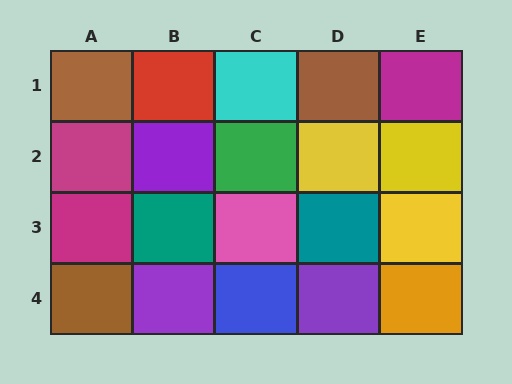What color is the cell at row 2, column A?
Magenta.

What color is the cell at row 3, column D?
Teal.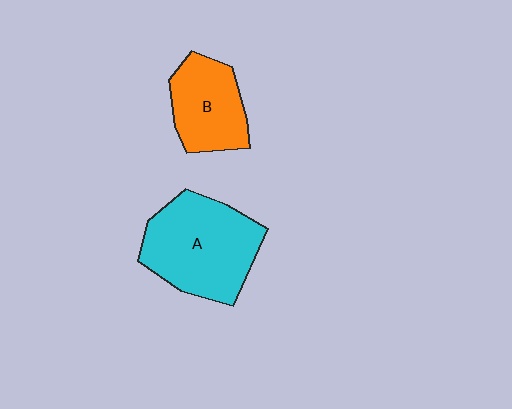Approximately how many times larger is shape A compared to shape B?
Approximately 1.6 times.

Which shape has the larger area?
Shape A (cyan).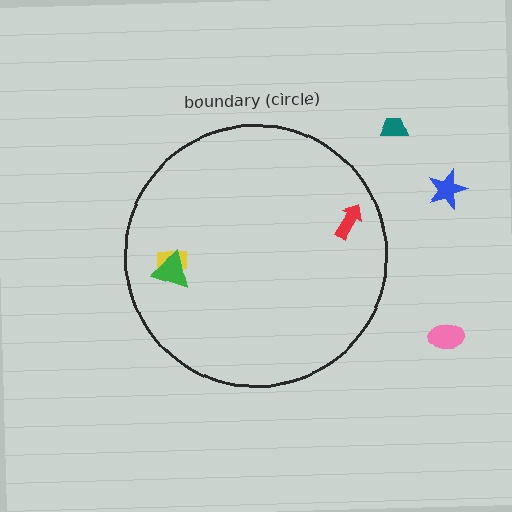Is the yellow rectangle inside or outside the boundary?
Inside.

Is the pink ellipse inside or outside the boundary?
Outside.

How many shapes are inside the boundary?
3 inside, 3 outside.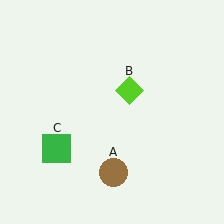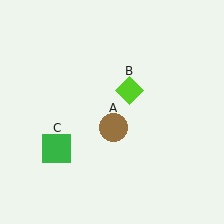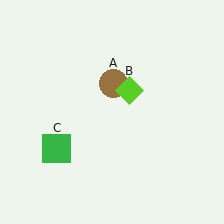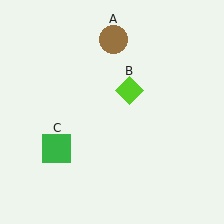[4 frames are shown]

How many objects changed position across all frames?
1 object changed position: brown circle (object A).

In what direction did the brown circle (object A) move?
The brown circle (object A) moved up.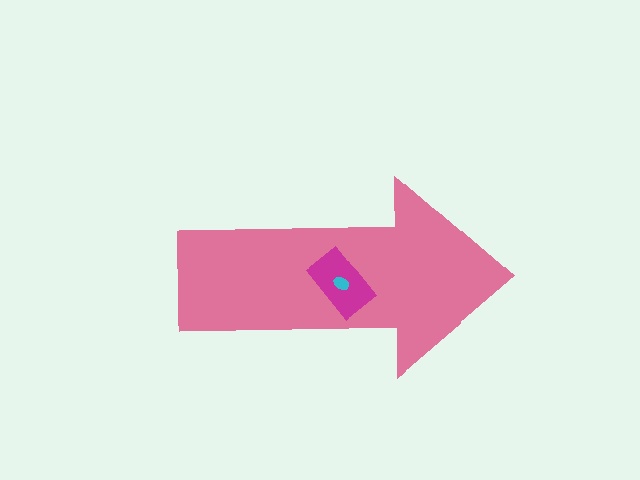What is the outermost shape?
The pink arrow.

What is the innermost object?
The cyan ellipse.